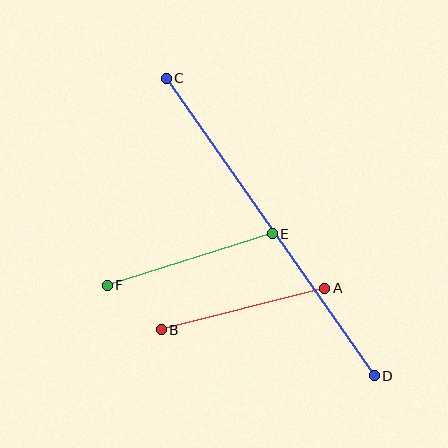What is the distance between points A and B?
The distance is approximately 169 pixels.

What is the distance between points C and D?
The distance is approximately 363 pixels.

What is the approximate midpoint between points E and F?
The midpoint is at approximately (190, 259) pixels.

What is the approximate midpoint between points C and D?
The midpoint is at approximately (270, 227) pixels.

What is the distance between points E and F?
The distance is approximately 173 pixels.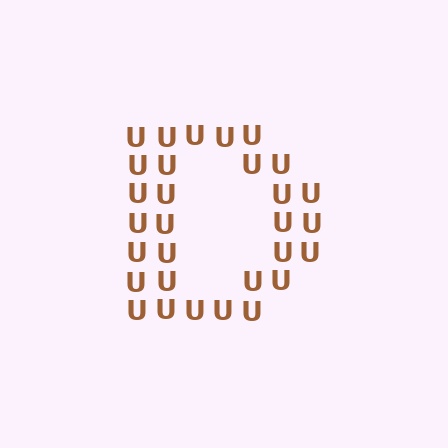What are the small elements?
The small elements are letter U's.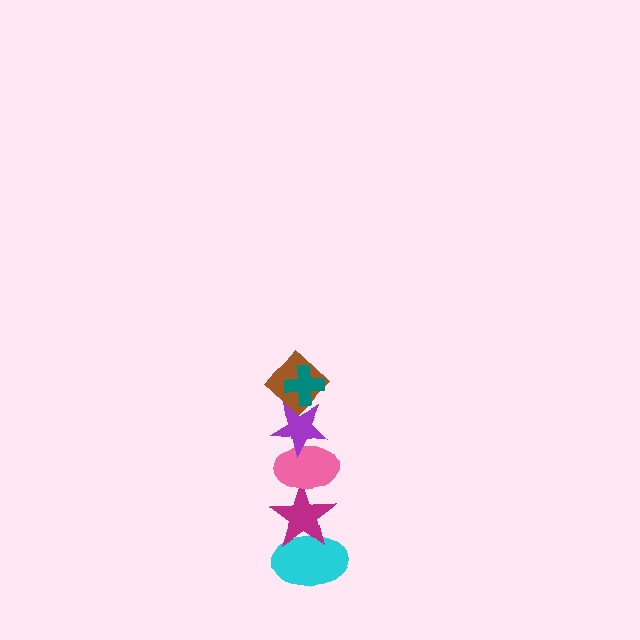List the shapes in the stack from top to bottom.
From top to bottom: the teal cross, the brown diamond, the purple star, the pink ellipse, the magenta star, the cyan ellipse.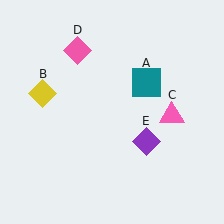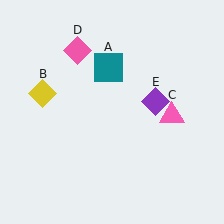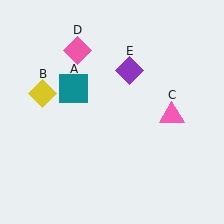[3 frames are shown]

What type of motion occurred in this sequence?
The teal square (object A), purple diamond (object E) rotated counterclockwise around the center of the scene.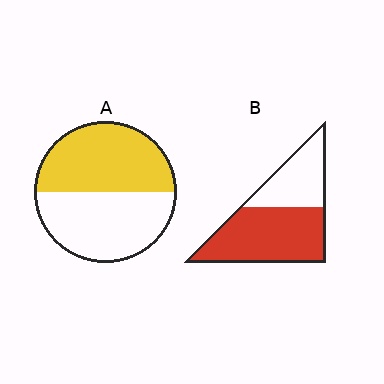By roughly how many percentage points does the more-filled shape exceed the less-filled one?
By roughly 15 percentage points (B over A).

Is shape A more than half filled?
Roughly half.